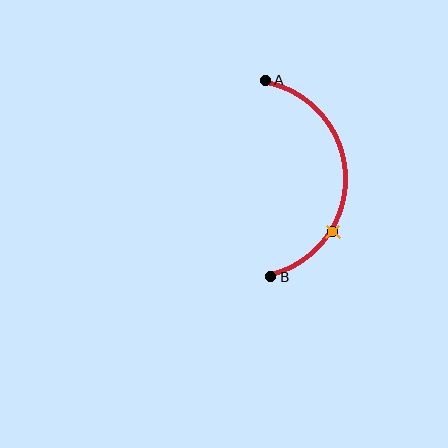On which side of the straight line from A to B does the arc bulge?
The arc bulges to the right of the straight line connecting A and B.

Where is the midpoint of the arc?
The arc midpoint is the point on the curve farthest from the straight line joining A and B. It sits to the right of that line.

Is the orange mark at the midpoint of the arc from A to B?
No. The orange mark lies on the arc but is closer to endpoint B. The arc midpoint would be at the point on the curve equidistant along the arc from both A and B.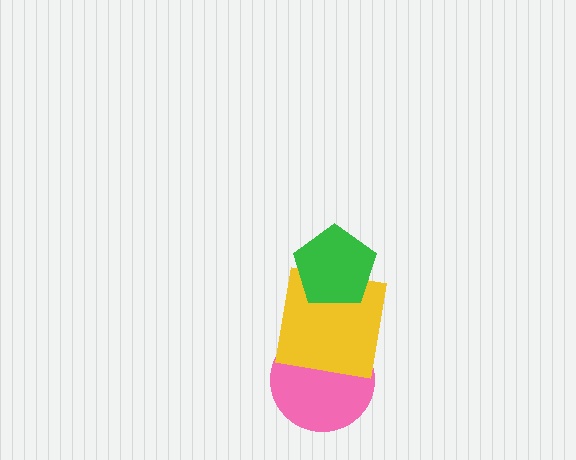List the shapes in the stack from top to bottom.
From top to bottom: the green pentagon, the yellow square, the pink circle.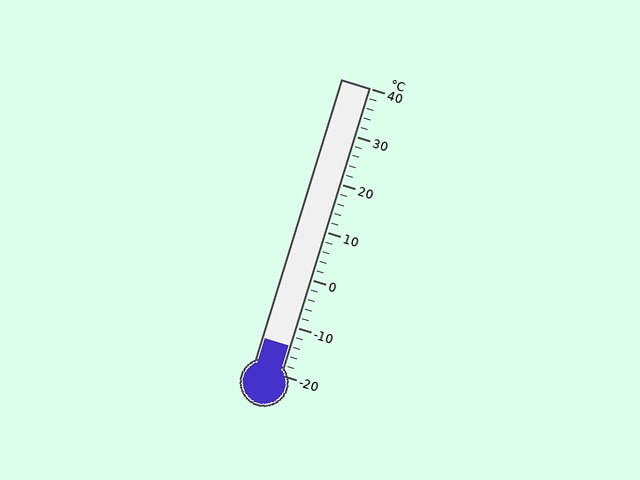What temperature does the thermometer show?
The thermometer shows approximately -14°C.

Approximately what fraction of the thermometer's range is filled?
The thermometer is filled to approximately 10% of its range.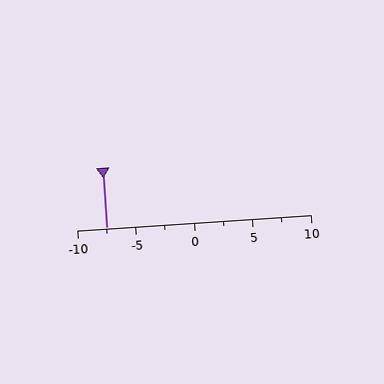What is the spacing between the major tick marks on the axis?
The major ticks are spaced 5 apart.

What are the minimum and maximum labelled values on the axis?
The axis runs from -10 to 10.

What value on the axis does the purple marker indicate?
The marker indicates approximately -7.5.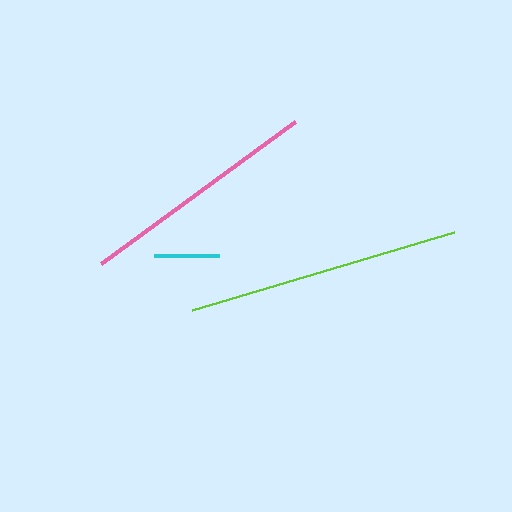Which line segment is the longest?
The lime line is the longest at approximately 273 pixels.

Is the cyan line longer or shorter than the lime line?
The lime line is longer than the cyan line.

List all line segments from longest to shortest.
From longest to shortest: lime, pink, cyan.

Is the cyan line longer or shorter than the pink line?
The pink line is longer than the cyan line.